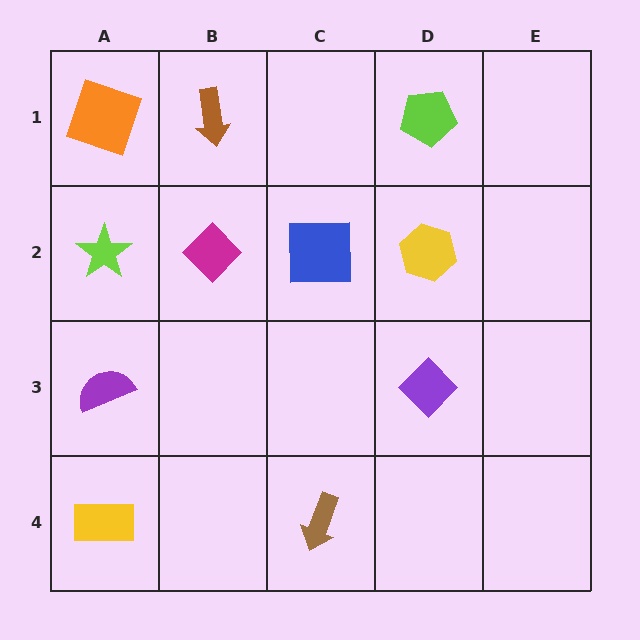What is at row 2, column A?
A lime star.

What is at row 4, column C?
A brown arrow.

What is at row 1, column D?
A lime pentagon.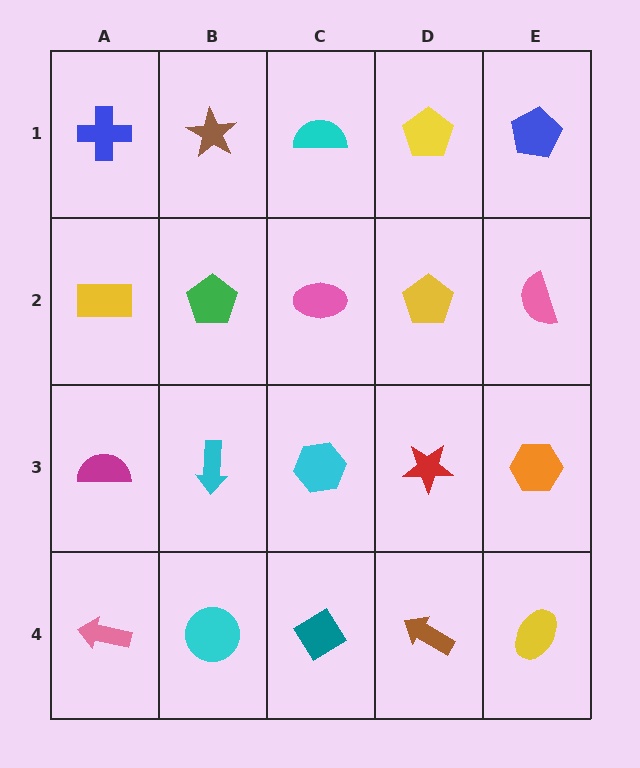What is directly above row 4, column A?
A magenta semicircle.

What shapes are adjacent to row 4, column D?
A red star (row 3, column D), a teal diamond (row 4, column C), a yellow ellipse (row 4, column E).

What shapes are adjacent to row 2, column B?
A brown star (row 1, column B), a cyan arrow (row 3, column B), a yellow rectangle (row 2, column A), a pink ellipse (row 2, column C).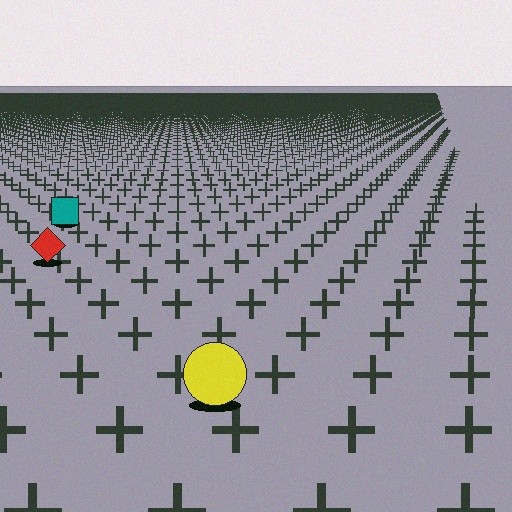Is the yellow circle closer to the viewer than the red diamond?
Yes. The yellow circle is closer — you can tell from the texture gradient: the ground texture is coarser near it.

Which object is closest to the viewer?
The yellow circle is closest. The texture marks near it are larger and more spread out.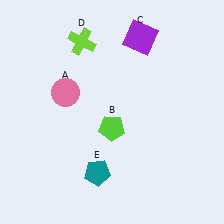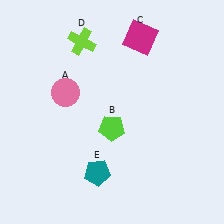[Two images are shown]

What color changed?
The square (C) changed from purple in Image 1 to magenta in Image 2.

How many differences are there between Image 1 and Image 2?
There is 1 difference between the two images.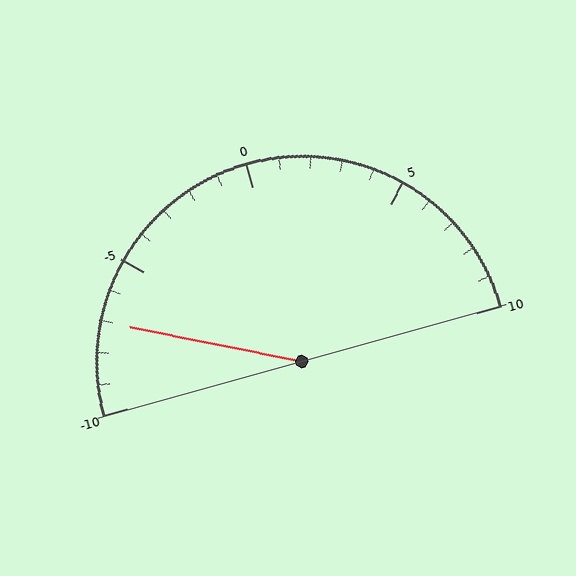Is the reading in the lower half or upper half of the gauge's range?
The reading is in the lower half of the range (-10 to 10).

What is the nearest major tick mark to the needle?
The nearest major tick mark is -5.